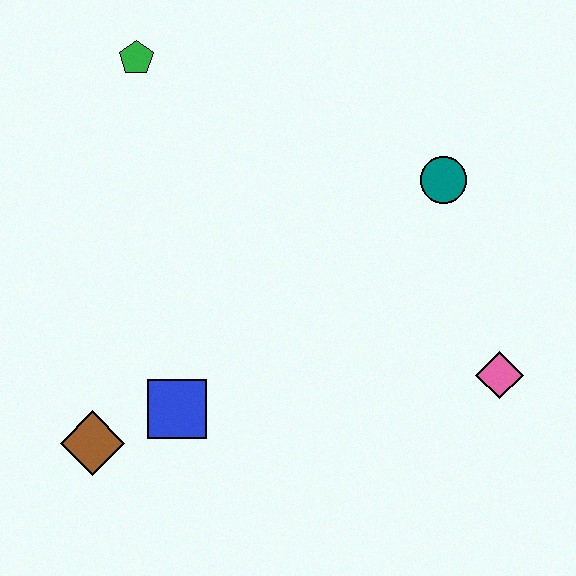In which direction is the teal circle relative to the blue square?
The teal circle is to the right of the blue square.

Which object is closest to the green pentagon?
The teal circle is closest to the green pentagon.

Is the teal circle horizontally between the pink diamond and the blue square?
Yes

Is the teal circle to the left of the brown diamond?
No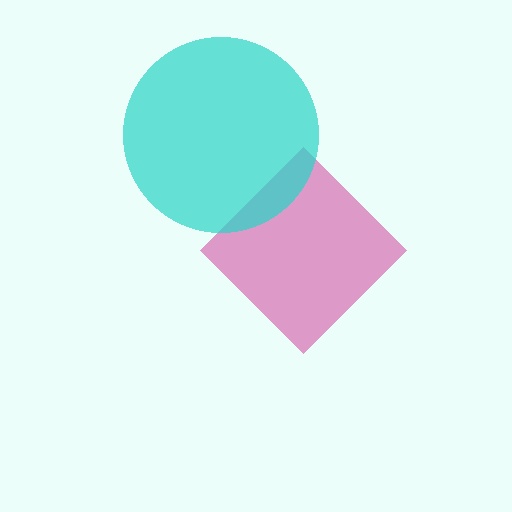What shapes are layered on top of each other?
The layered shapes are: a magenta diamond, a cyan circle.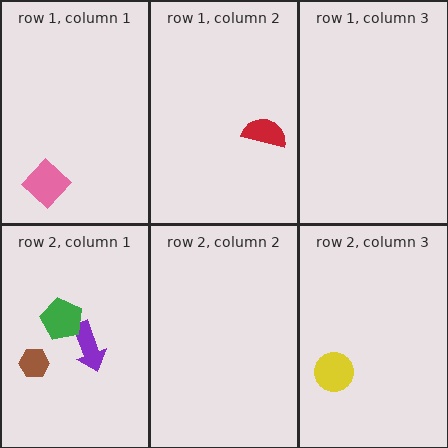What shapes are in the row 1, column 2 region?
The red semicircle.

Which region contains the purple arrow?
The row 2, column 1 region.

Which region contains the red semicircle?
The row 1, column 2 region.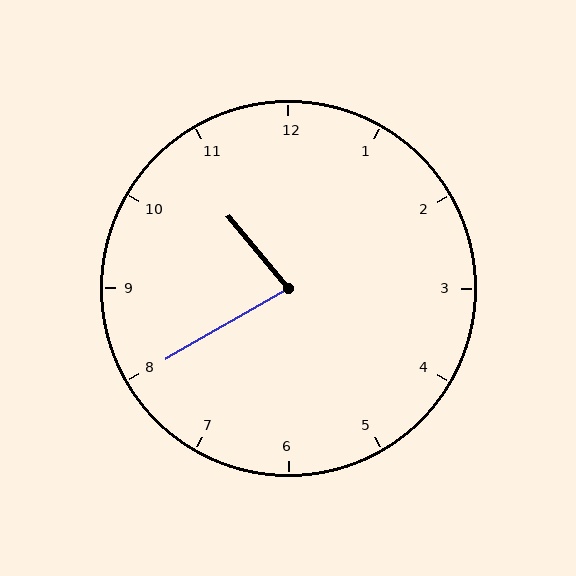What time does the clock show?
10:40.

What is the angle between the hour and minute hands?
Approximately 80 degrees.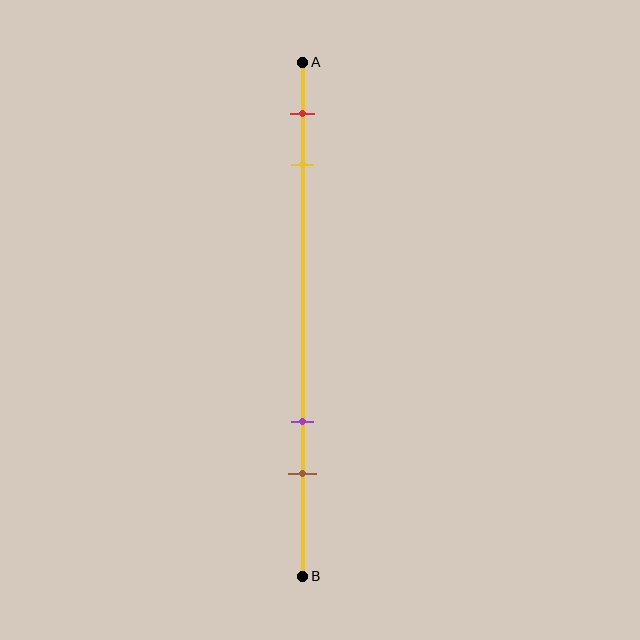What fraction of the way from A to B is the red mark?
The red mark is approximately 10% (0.1) of the way from A to B.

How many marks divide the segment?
There are 4 marks dividing the segment.